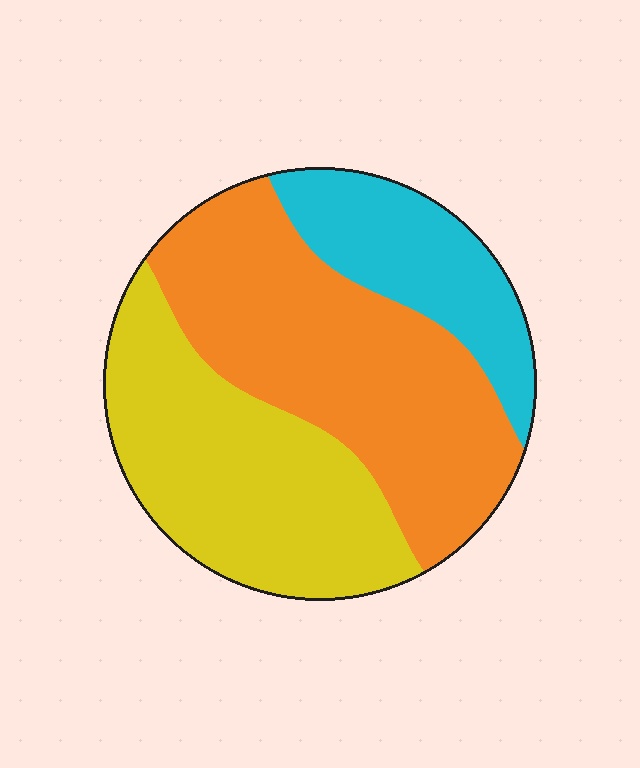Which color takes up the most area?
Orange, at roughly 45%.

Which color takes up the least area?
Cyan, at roughly 20%.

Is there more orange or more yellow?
Orange.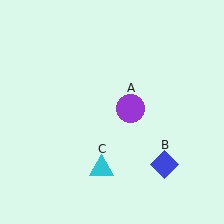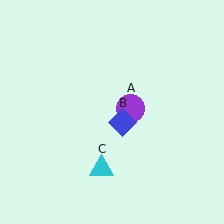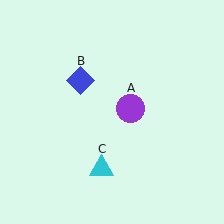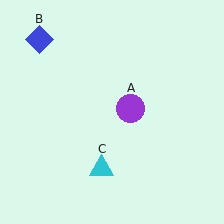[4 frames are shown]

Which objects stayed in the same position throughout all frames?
Purple circle (object A) and cyan triangle (object C) remained stationary.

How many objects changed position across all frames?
1 object changed position: blue diamond (object B).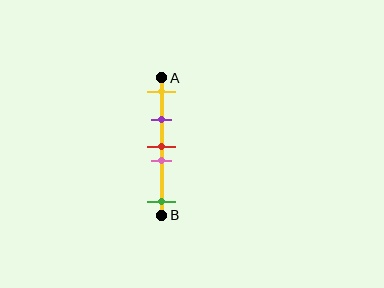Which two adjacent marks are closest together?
The red and pink marks are the closest adjacent pair.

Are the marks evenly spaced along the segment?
No, the marks are not evenly spaced.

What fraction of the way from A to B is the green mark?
The green mark is approximately 90% (0.9) of the way from A to B.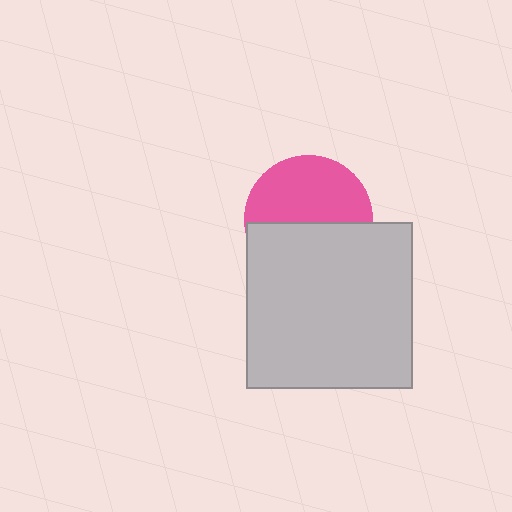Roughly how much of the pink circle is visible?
About half of it is visible (roughly 52%).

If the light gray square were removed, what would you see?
You would see the complete pink circle.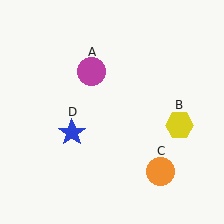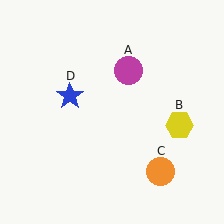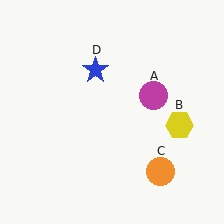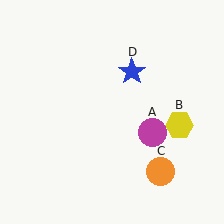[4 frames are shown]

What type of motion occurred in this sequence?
The magenta circle (object A), blue star (object D) rotated clockwise around the center of the scene.